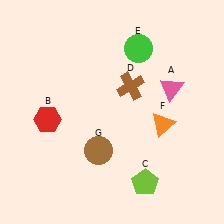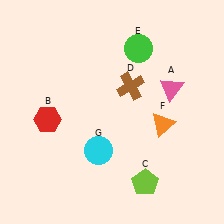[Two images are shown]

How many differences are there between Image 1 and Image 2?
There is 1 difference between the two images.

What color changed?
The circle (G) changed from brown in Image 1 to cyan in Image 2.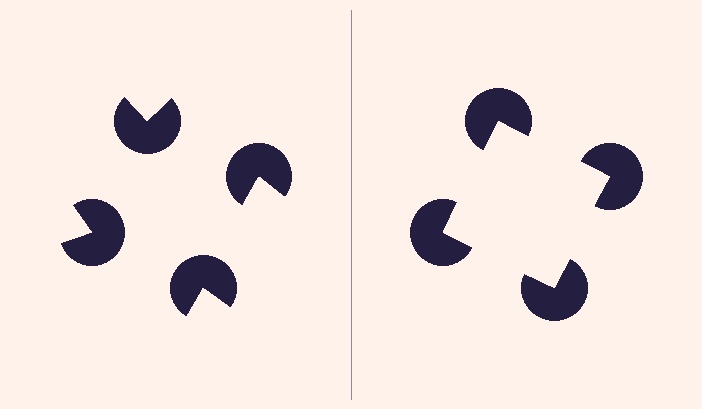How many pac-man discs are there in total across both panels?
8 — 4 on each side.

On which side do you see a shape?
An illusory square appears on the right side. On the left side the wedge cuts are rotated, so no coherent shape forms.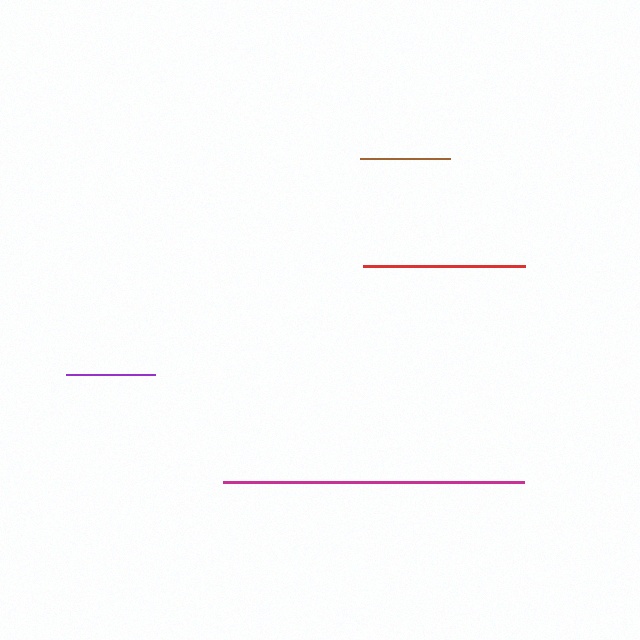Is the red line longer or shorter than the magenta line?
The magenta line is longer than the red line.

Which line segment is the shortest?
The purple line is the shortest at approximately 89 pixels.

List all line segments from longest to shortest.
From longest to shortest: magenta, red, brown, purple.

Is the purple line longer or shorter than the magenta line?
The magenta line is longer than the purple line.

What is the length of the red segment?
The red segment is approximately 162 pixels long.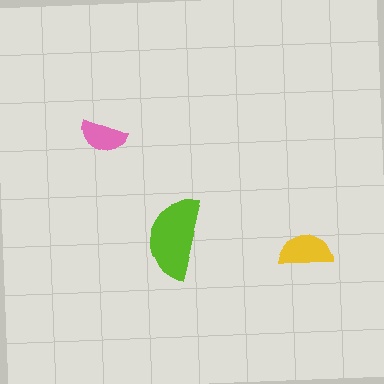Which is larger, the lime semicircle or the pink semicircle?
The lime one.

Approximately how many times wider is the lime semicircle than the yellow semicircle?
About 1.5 times wider.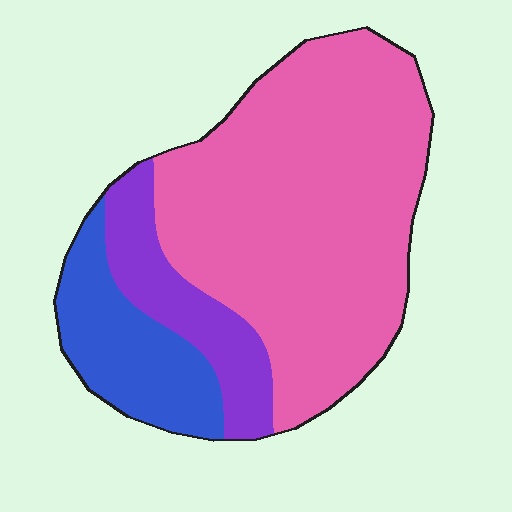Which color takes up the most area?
Pink, at roughly 65%.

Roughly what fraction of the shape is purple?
Purple takes up about one sixth (1/6) of the shape.